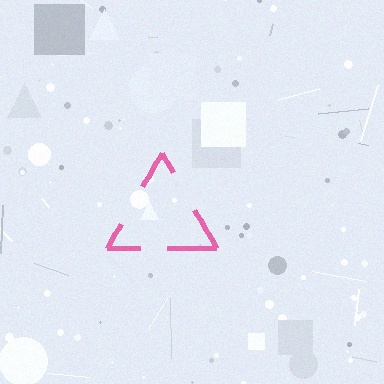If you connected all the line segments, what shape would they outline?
They would outline a triangle.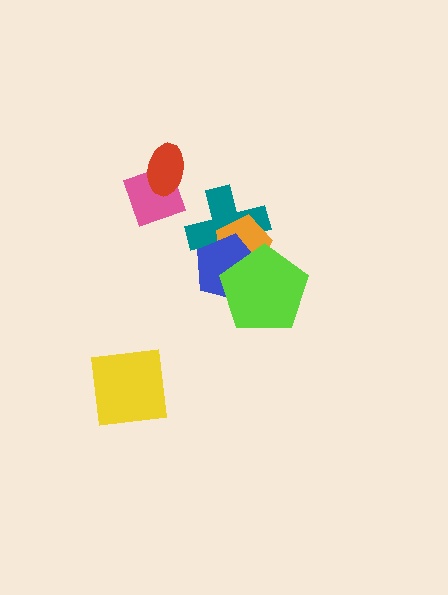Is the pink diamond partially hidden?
Yes, it is partially covered by another shape.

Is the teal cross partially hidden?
Yes, it is partially covered by another shape.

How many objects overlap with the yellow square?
0 objects overlap with the yellow square.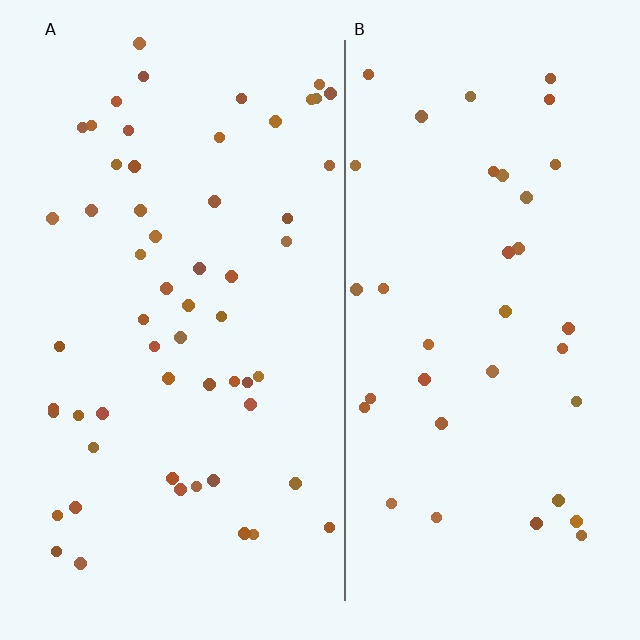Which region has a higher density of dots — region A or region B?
A (the left).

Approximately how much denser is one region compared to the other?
Approximately 1.6× — region A over region B.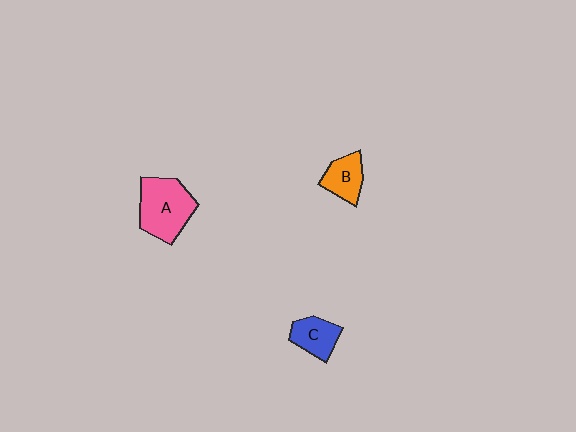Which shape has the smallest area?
Shape B (orange).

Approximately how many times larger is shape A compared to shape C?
Approximately 1.8 times.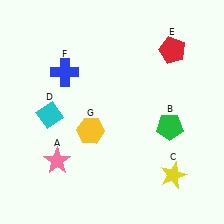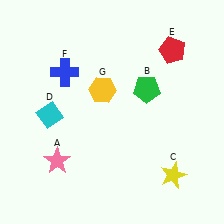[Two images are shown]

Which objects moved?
The objects that moved are: the green pentagon (B), the yellow hexagon (G).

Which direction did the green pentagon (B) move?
The green pentagon (B) moved up.